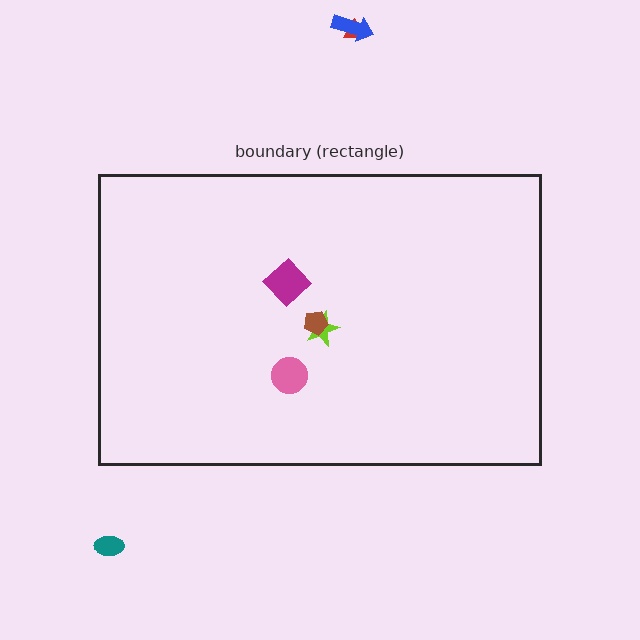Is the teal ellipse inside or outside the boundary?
Outside.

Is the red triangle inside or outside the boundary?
Outside.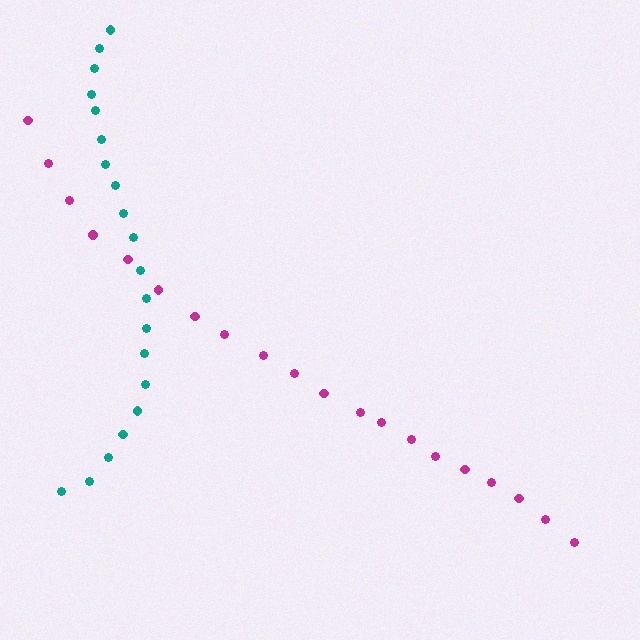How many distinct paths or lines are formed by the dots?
There are 2 distinct paths.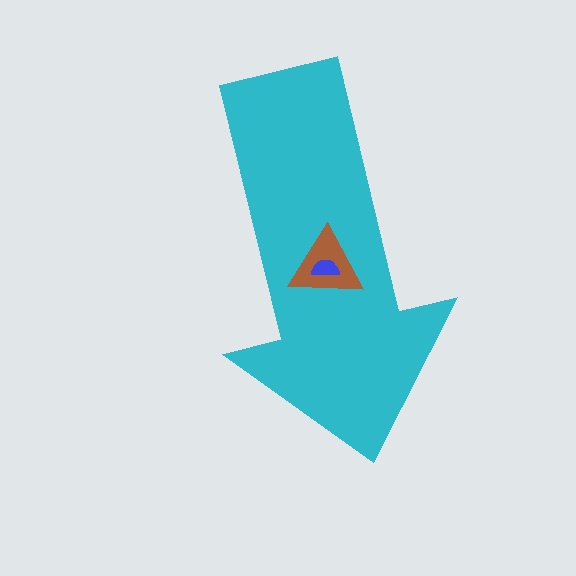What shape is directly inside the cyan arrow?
The brown triangle.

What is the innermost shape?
The blue semicircle.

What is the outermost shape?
The cyan arrow.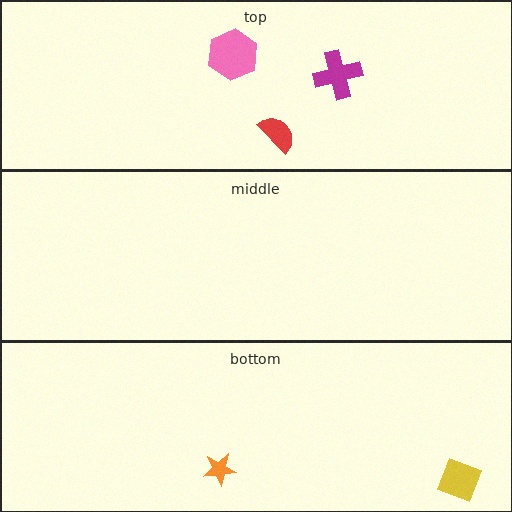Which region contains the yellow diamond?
The bottom region.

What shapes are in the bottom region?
The yellow diamond, the orange star.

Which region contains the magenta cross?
The top region.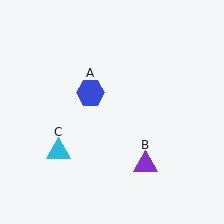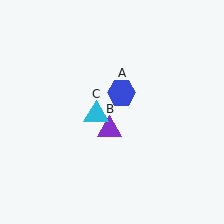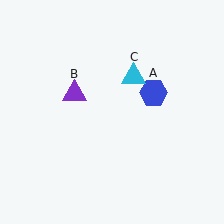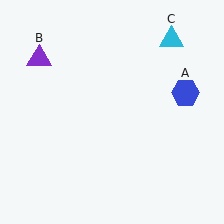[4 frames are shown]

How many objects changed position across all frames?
3 objects changed position: blue hexagon (object A), purple triangle (object B), cyan triangle (object C).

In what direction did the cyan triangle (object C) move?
The cyan triangle (object C) moved up and to the right.